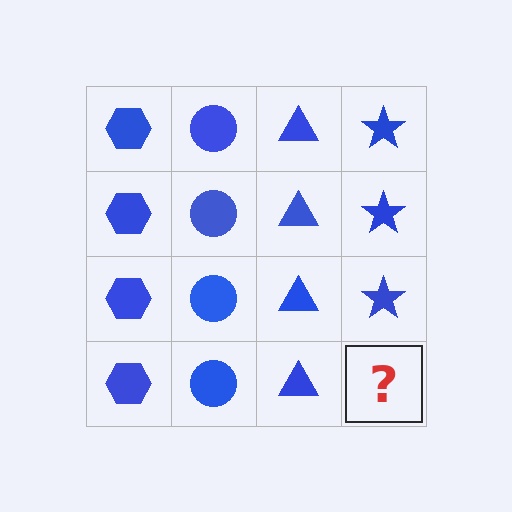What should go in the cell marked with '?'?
The missing cell should contain a blue star.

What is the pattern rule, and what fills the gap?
The rule is that each column has a consistent shape. The gap should be filled with a blue star.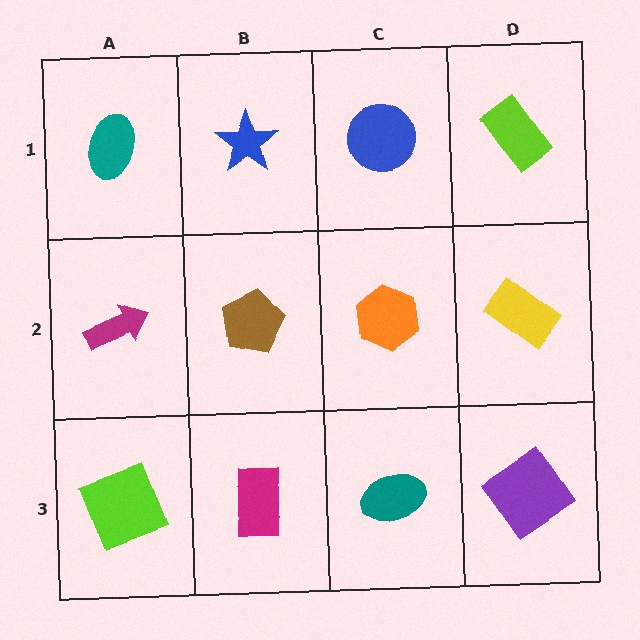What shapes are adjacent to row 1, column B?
A brown pentagon (row 2, column B), a teal ellipse (row 1, column A), a blue circle (row 1, column C).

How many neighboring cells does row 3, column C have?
3.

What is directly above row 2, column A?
A teal ellipse.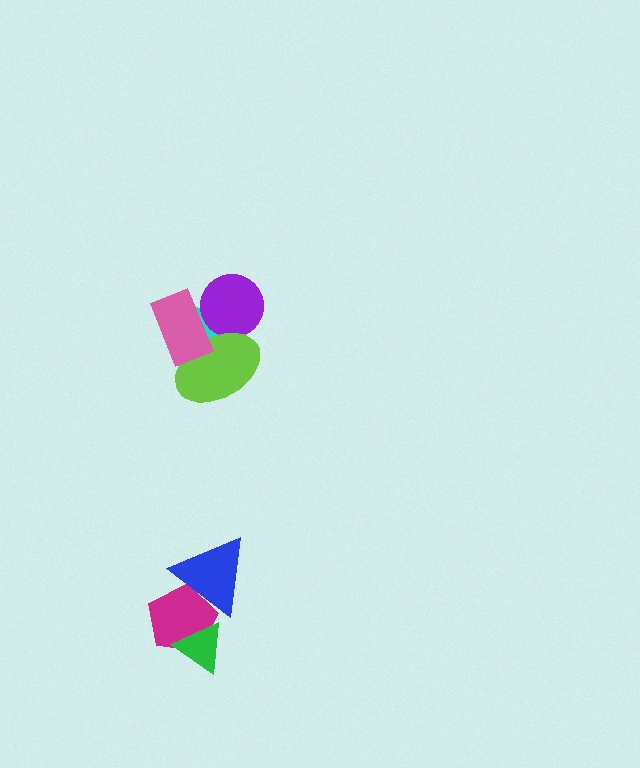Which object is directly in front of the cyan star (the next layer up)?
The purple circle is directly in front of the cyan star.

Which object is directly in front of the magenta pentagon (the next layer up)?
The blue triangle is directly in front of the magenta pentagon.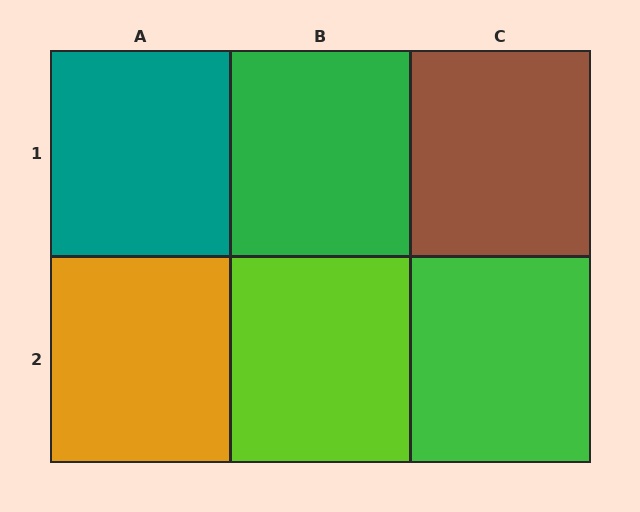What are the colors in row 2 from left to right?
Orange, lime, green.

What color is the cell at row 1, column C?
Brown.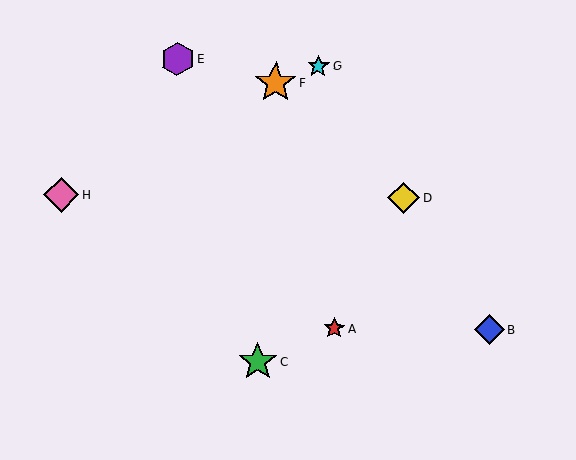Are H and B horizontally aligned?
No, H is at y≈195 and B is at y≈330.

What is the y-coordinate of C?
Object C is at y≈361.